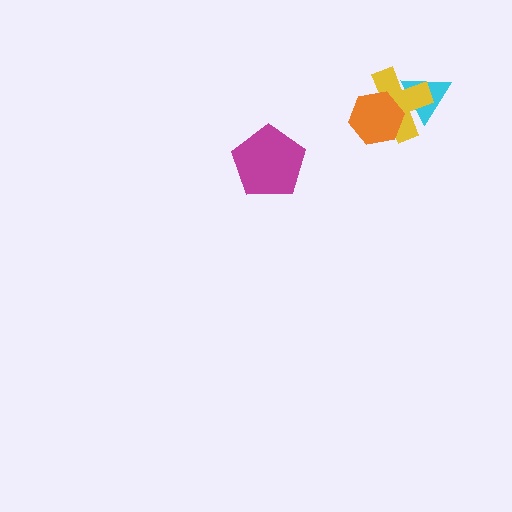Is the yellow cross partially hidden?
Yes, it is partially covered by another shape.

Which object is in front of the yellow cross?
The orange hexagon is in front of the yellow cross.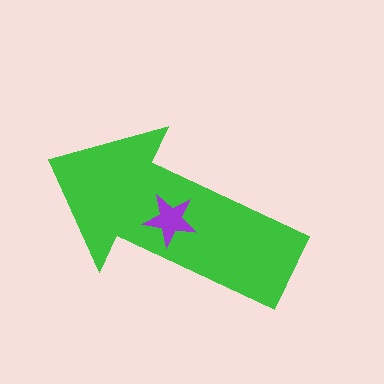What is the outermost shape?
The green arrow.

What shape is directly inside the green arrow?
The purple star.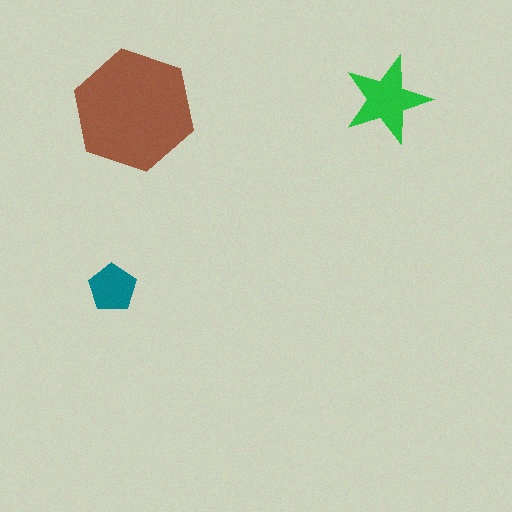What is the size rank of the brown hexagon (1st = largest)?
1st.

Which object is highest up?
The green star is topmost.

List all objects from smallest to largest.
The teal pentagon, the green star, the brown hexagon.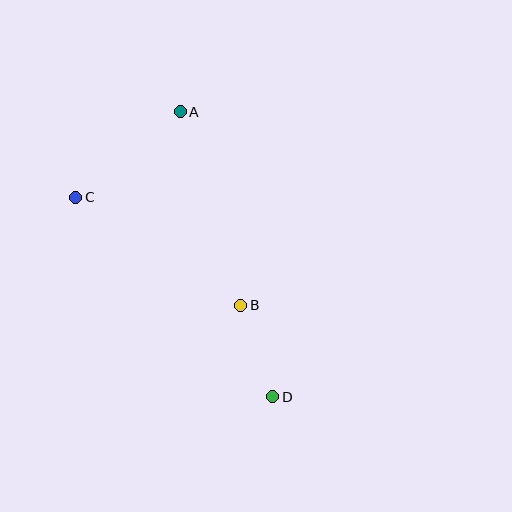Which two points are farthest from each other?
Points A and D are farthest from each other.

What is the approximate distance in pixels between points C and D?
The distance between C and D is approximately 281 pixels.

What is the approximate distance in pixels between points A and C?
The distance between A and C is approximately 135 pixels.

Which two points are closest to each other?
Points B and D are closest to each other.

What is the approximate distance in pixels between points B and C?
The distance between B and C is approximately 197 pixels.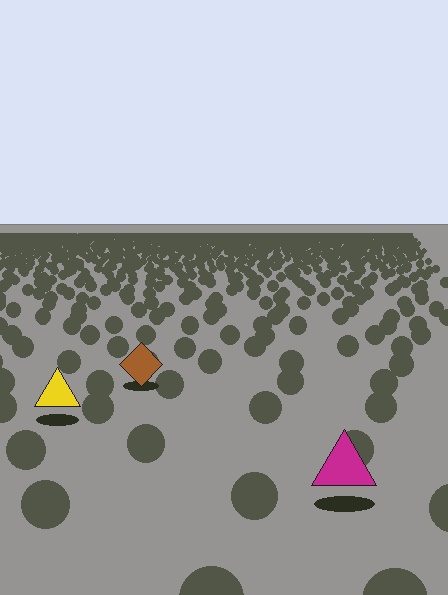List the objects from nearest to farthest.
From nearest to farthest: the magenta triangle, the yellow triangle, the brown diamond.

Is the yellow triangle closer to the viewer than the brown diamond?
Yes. The yellow triangle is closer — you can tell from the texture gradient: the ground texture is coarser near it.